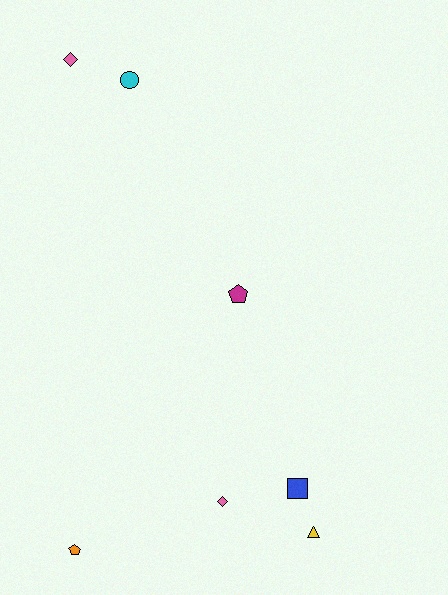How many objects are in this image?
There are 7 objects.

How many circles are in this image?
There is 1 circle.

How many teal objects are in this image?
There are no teal objects.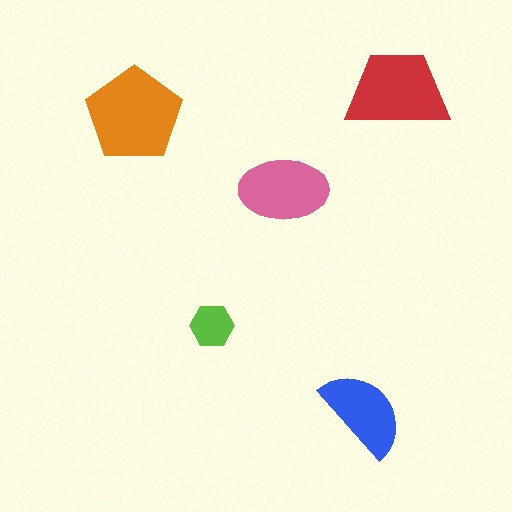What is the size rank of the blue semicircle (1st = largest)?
4th.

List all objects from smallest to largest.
The lime hexagon, the blue semicircle, the pink ellipse, the red trapezoid, the orange pentagon.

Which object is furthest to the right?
The red trapezoid is rightmost.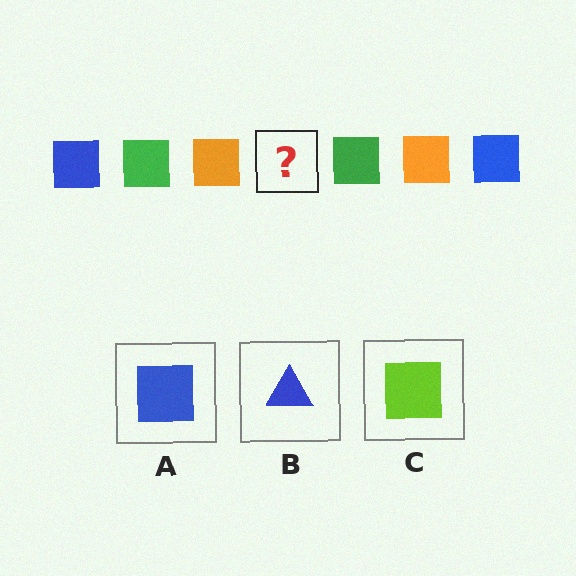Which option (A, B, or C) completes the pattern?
A.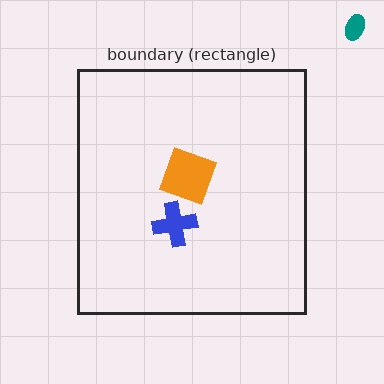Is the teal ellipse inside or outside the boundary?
Outside.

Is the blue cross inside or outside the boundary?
Inside.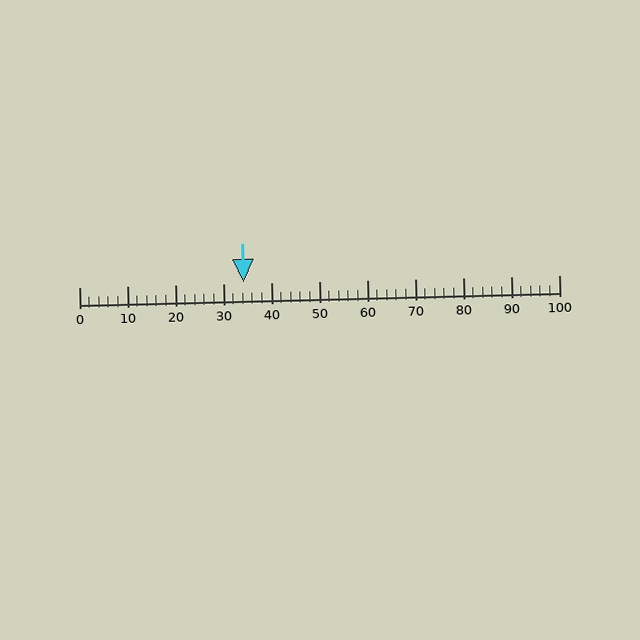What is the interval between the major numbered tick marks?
The major tick marks are spaced 10 units apart.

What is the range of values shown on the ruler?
The ruler shows values from 0 to 100.